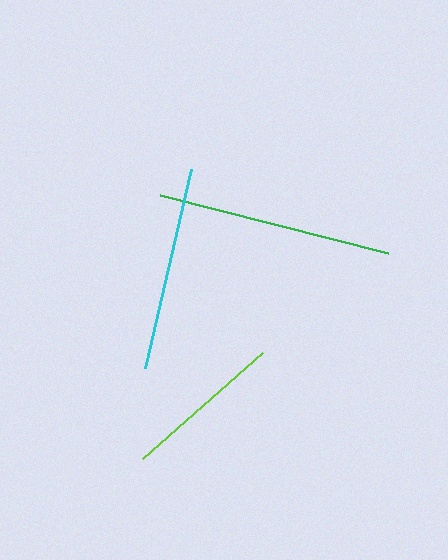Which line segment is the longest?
The green line is the longest at approximately 236 pixels.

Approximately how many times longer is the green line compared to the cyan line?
The green line is approximately 1.2 times the length of the cyan line.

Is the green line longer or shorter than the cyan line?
The green line is longer than the cyan line.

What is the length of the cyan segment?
The cyan segment is approximately 204 pixels long.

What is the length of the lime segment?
The lime segment is approximately 161 pixels long.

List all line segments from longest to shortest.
From longest to shortest: green, cyan, lime.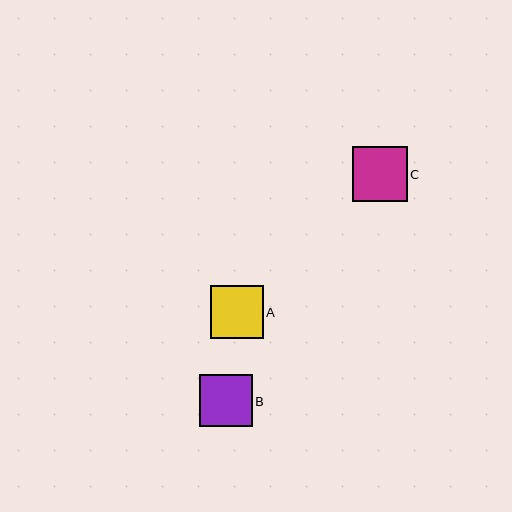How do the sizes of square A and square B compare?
Square A and square B are approximately the same size.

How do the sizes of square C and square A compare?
Square C and square A are approximately the same size.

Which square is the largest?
Square C is the largest with a size of approximately 54 pixels.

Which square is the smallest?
Square B is the smallest with a size of approximately 52 pixels.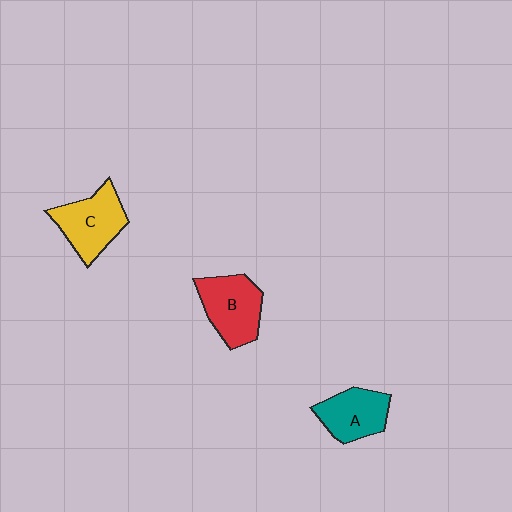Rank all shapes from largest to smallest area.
From largest to smallest: C (yellow), B (red), A (teal).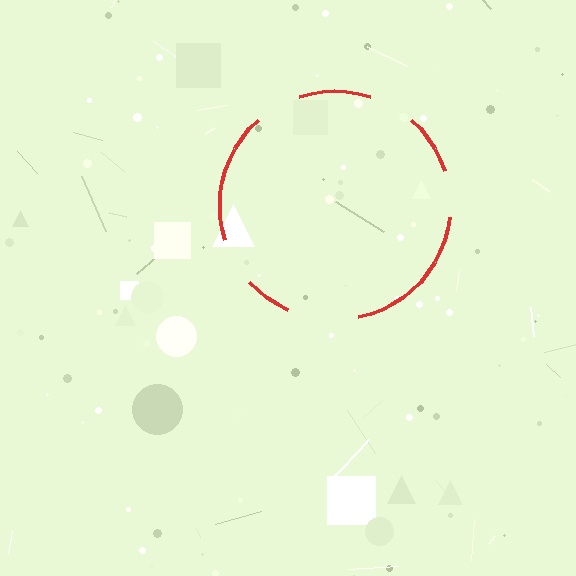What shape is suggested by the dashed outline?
The dashed outline suggests a circle.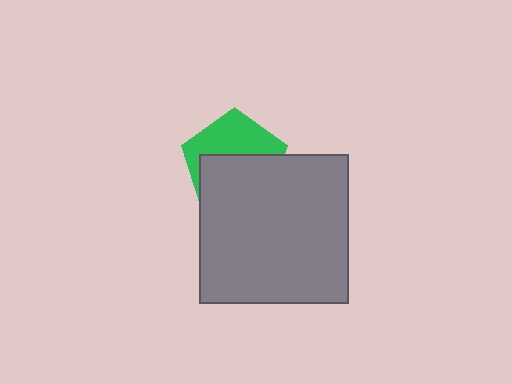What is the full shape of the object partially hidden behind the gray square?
The partially hidden object is a green pentagon.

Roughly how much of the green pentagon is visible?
A small part of it is visible (roughly 43%).